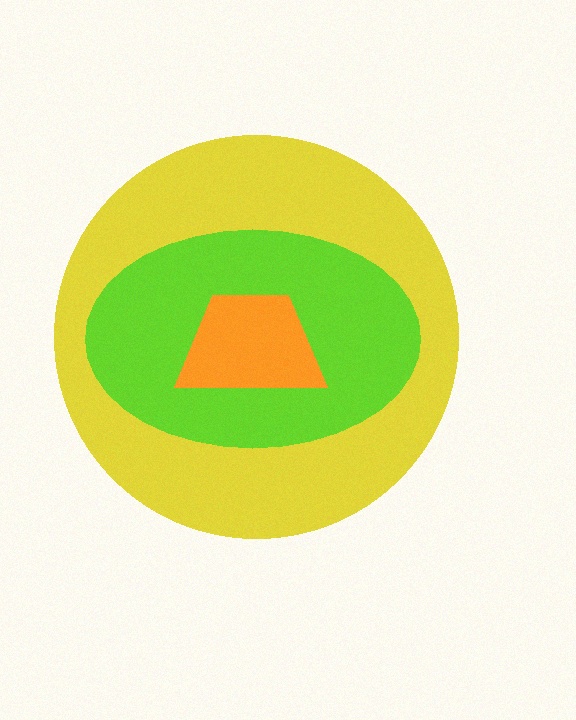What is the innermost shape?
The orange trapezoid.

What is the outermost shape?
The yellow circle.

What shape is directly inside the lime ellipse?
The orange trapezoid.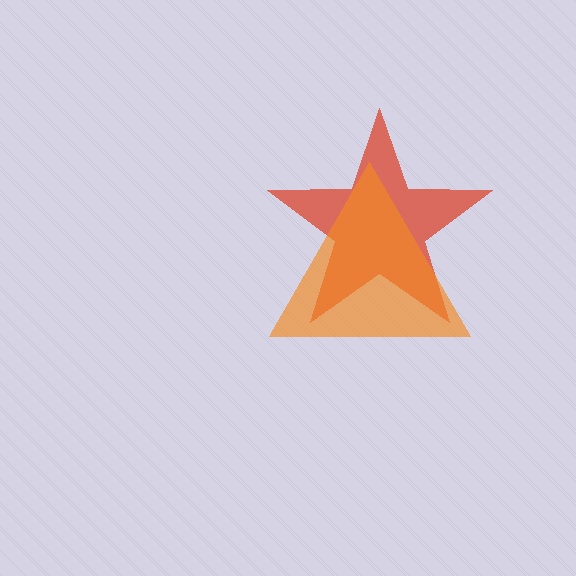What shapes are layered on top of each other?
The layered shapes are: a red star, an orange triangle.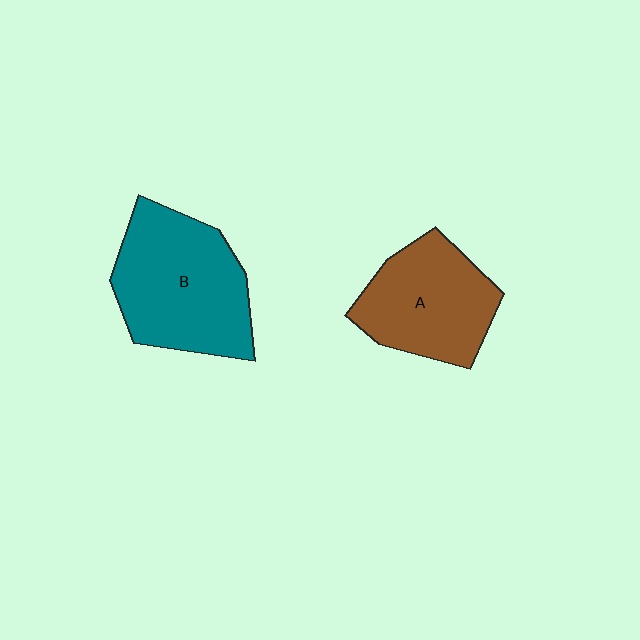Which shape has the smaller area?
Shape A (brown).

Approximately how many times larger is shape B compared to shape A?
Approximately 1.3 times.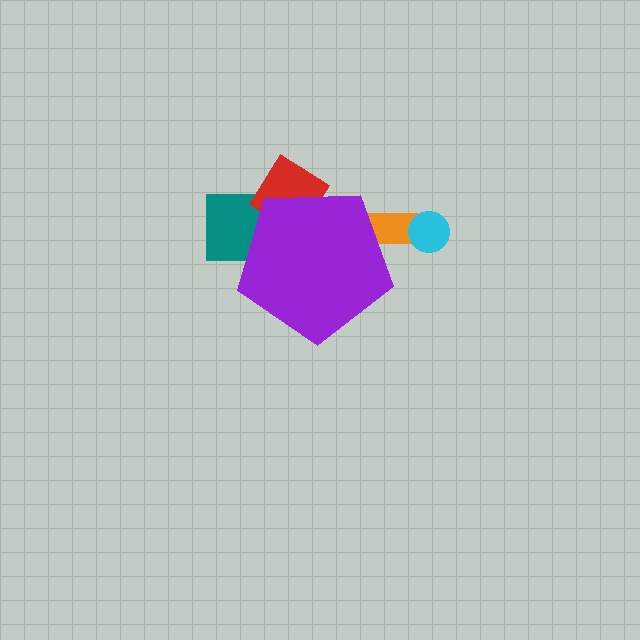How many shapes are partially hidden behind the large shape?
3 shapes are partially hidden.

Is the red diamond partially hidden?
Yes, the red diamond is partially hidden behind the purple pentagon.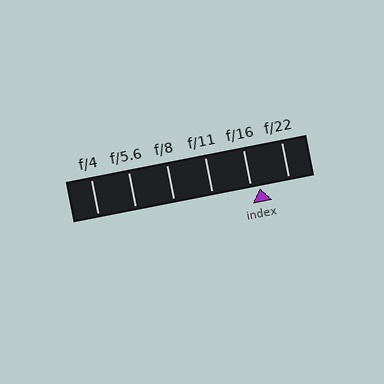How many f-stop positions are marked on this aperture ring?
There are 6 f-stop positions marked.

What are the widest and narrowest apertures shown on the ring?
The widest aperture shown is f/4 and the narrowest is f/22.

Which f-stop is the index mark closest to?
The index mark is closest to f/16.